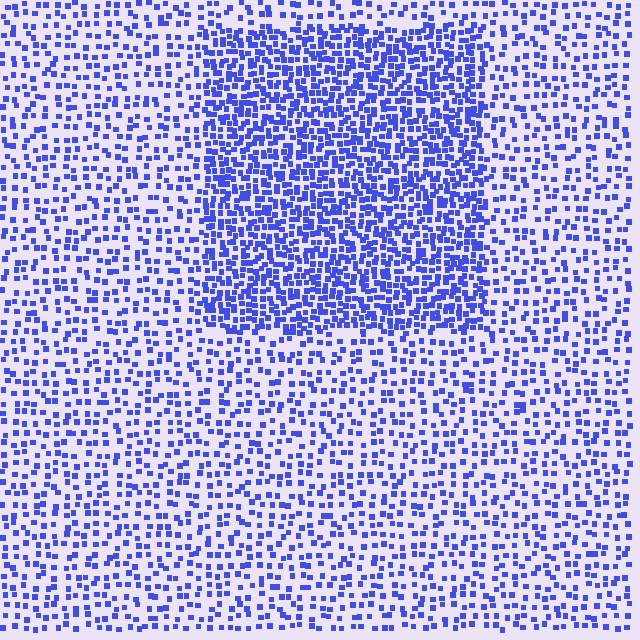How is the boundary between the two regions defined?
The boundary is defined by a change in element density (approximately 2.1x ratio). All elements are the same color, size, and shape.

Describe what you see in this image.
The image contains small blue elements arranged at two different densities. A rectangle-shaped region is visible where the elements are more densely packed than the surrounding area.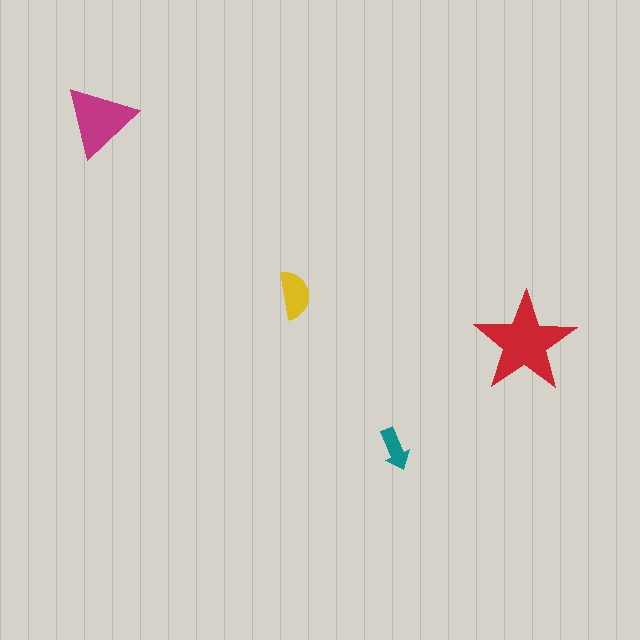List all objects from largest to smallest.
The red star, the magenta triangle, the yellow semicircle, the teal arrow.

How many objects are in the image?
There are 4 objects in the image.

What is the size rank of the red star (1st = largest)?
1st.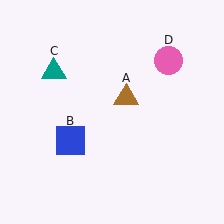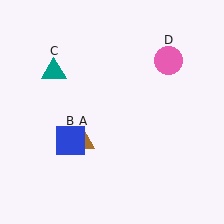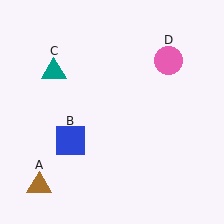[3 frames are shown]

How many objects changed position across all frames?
1 object changed position: brown triangle (object A).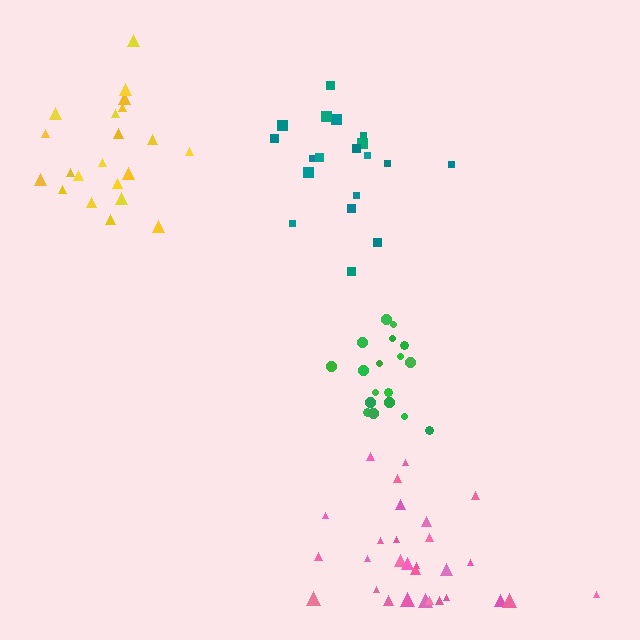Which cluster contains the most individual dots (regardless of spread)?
Pink (29).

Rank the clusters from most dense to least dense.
green, yellow, teal, pink.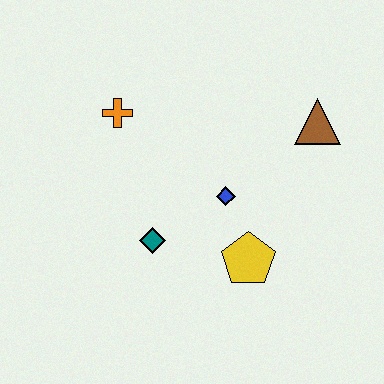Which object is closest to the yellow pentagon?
The blue diamond is closest to the yellow pentagon.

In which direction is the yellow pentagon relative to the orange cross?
The yellow pentagon is below the orange cross.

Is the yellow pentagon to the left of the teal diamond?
No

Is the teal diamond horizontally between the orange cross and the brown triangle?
Yes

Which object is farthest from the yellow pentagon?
The orange cross is farthest from the yellow pentagon.